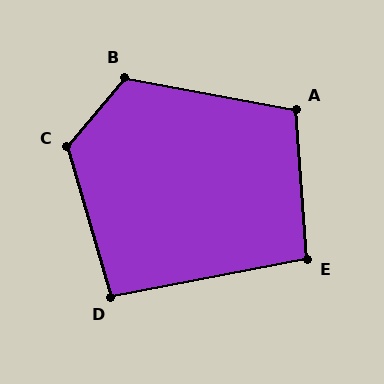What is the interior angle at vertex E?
Approximately 97 degrees (obtuse).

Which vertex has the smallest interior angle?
D, at approximately 95 degrees.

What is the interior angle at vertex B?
Approximately 119 degrees (obtuse).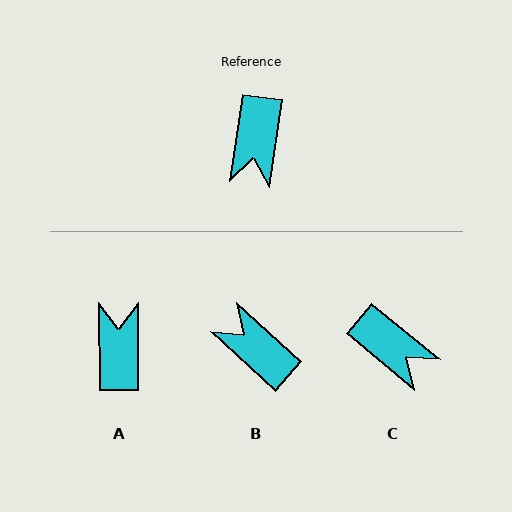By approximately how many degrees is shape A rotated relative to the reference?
Approximately 171 degrees clockwise.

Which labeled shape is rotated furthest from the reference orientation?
A, about 171 degrees away.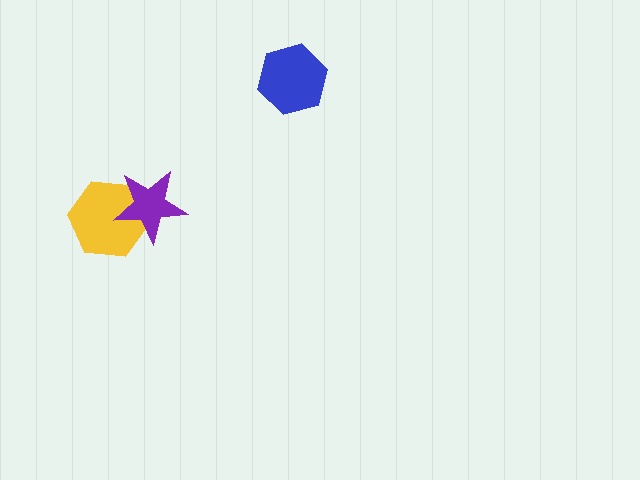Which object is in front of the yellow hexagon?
The purple star is in front of the yellow hexagon.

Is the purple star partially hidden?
No, no other shape covers it.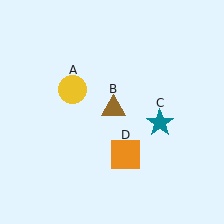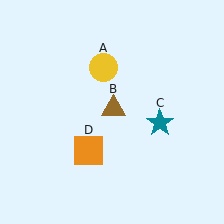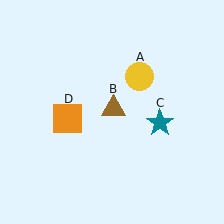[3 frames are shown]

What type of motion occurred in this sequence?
The yellow circle (object A), orange square (object D) rotated clockwise around the center of the scene.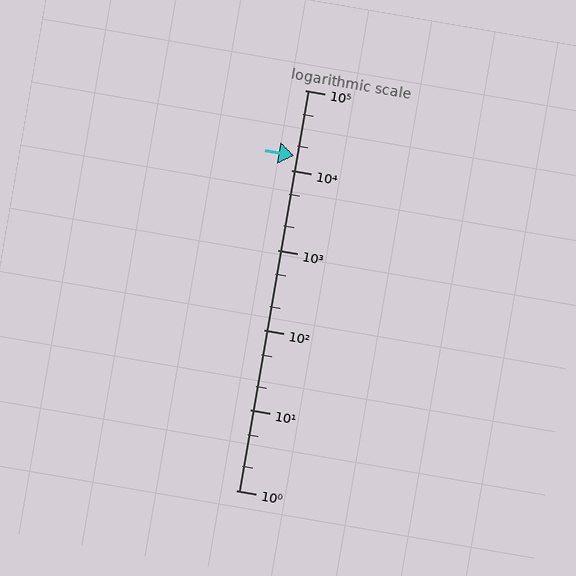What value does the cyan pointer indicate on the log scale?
The pointer indicates approximately 15000.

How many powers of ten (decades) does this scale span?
The scale spans 5 decades, from 1 to 100000.